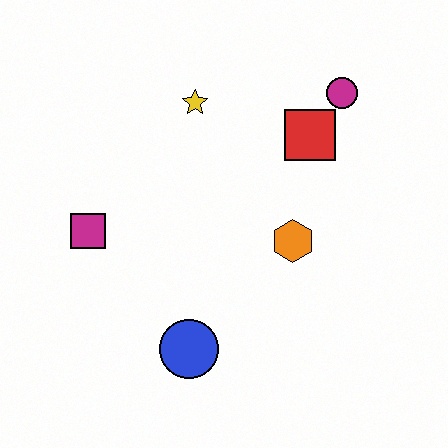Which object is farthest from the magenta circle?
The blue circle is farthest from the magenta circle.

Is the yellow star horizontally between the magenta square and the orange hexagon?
Yes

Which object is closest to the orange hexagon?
The red square is closest to the orange hexagon.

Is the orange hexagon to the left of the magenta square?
No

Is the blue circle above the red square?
No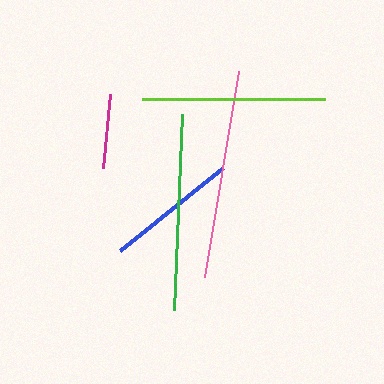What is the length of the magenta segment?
The magenta segment is approximately 74 pixels long.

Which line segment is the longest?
The pink line is the longest at approximately 209 pixels.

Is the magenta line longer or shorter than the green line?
The green line is longer than the magenta line.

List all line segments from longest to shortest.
From longest to shortest: pink, green, lime, blue, magenta.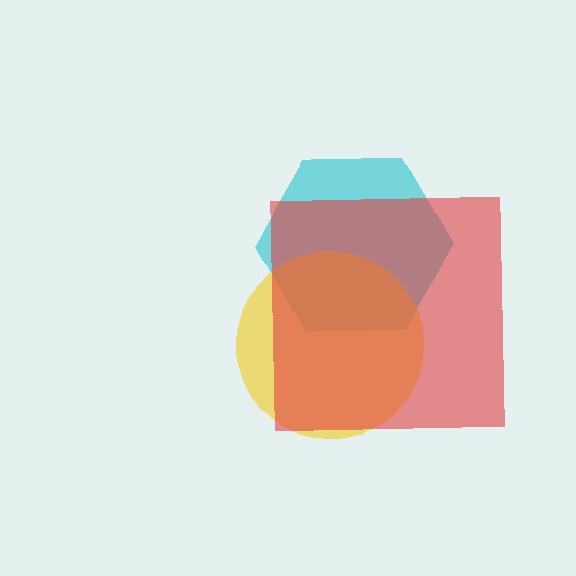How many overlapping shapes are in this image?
There are 3 overlapping shapes in the image.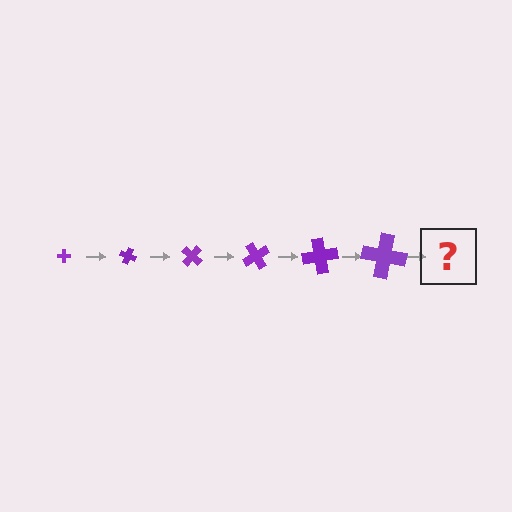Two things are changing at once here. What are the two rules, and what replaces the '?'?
The two rules are that the cross grows larger each step and it rotates 20 degrees each step. The '?' should be a cross, larger than the previous one and rotated 120 degrees from the start.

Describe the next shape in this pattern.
It should be a cross, larger than the previous one and rotated 120 degrees from the start.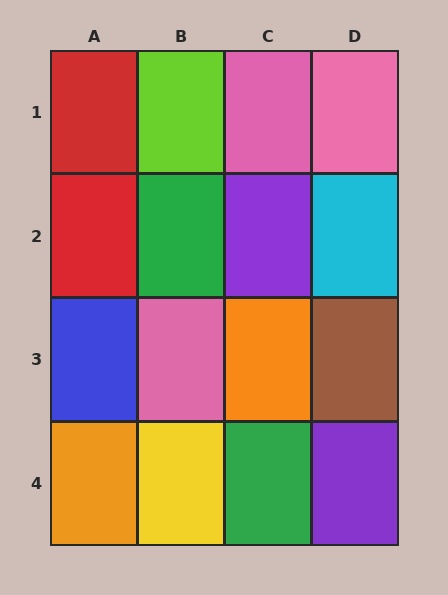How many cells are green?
2 cells are green.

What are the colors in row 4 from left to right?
Orange, yellow, green, purple.